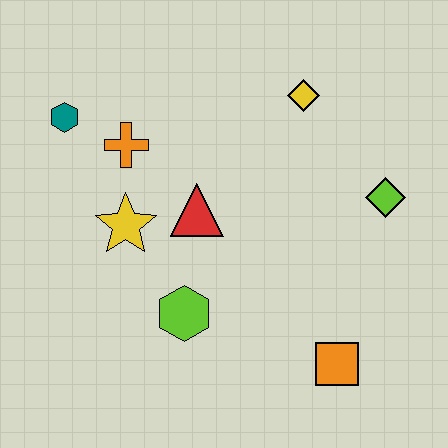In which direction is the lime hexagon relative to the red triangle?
The lime hexagon is below the red triangle.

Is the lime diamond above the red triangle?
Yes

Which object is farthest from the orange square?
The teal hexagon is farthest from the orange square.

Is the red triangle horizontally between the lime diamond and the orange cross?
Yes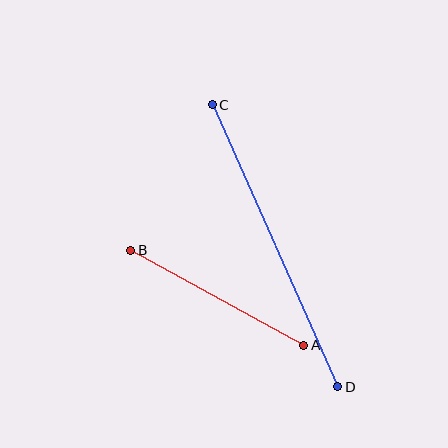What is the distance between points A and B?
The distance is approximately 197 pixels.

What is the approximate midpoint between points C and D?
The midpoint is at approximately (275, 246) pixels.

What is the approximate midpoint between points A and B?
The midpoint is at approximately (217, 298) pixels.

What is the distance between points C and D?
The distance is approximately 309 pixels.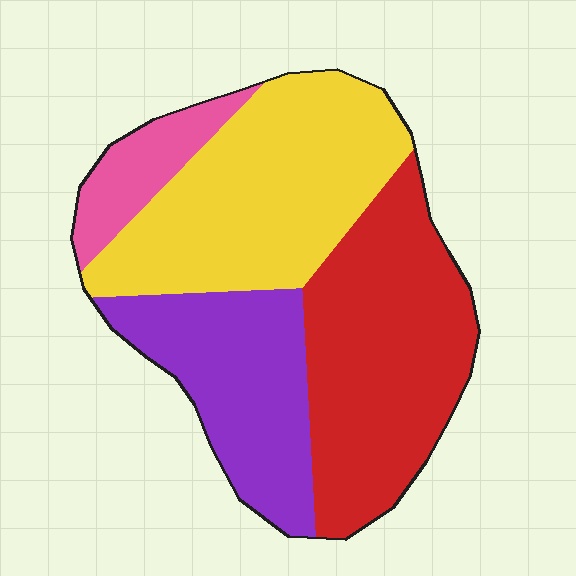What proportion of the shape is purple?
Purple covers 23% of the shape.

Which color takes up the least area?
Pink, at roughly 10%.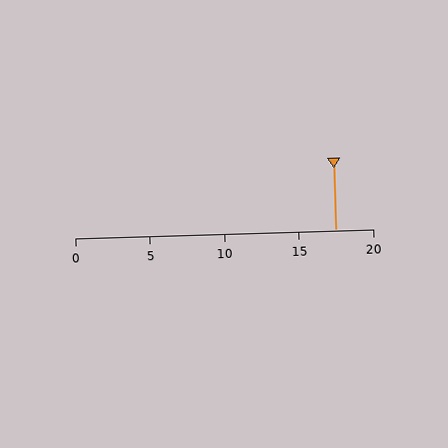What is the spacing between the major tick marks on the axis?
The major ticks are spaced 5 apart.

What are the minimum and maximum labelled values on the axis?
The axis runs from 0 to 20.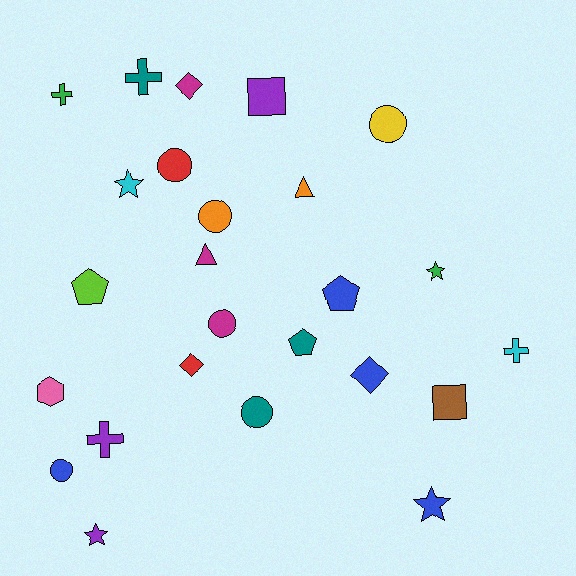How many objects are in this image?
There are 25 objects.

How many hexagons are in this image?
There is 1 hexagon.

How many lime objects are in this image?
There is 1 lime object.